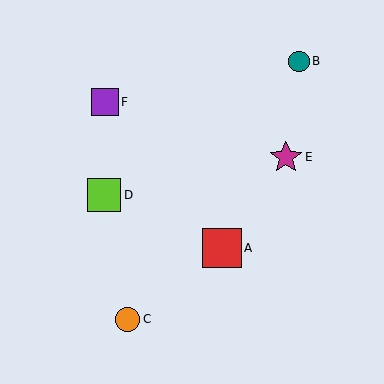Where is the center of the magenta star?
The center of the magenta star is at (286, 157).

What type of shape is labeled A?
Shape A is a red square.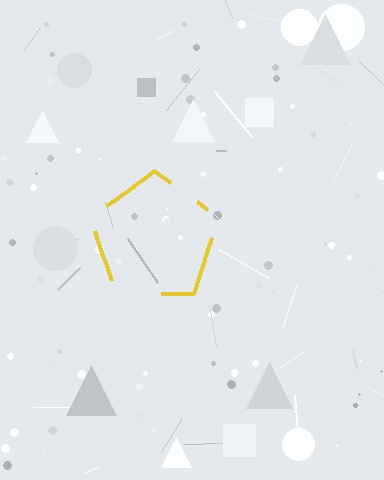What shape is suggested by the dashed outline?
The dashed outline suggests a pentagon.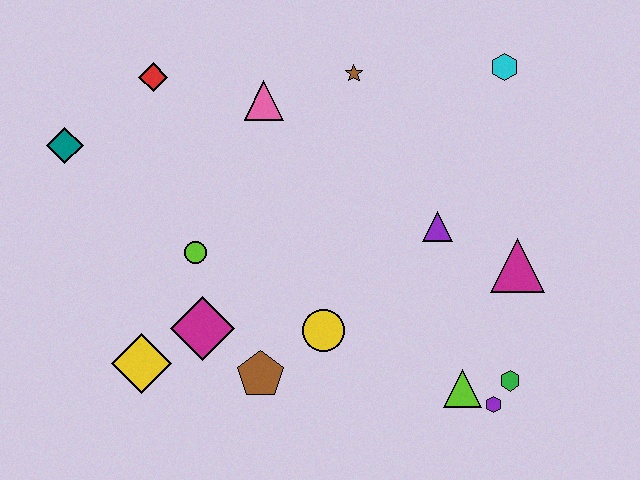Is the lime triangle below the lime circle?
Yes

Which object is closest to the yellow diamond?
The magenta diamond is closest to the yellow diamond.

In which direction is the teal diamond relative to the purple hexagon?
The teal diamond is to the left of the purple hexagon.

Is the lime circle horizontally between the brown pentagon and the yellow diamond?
Yes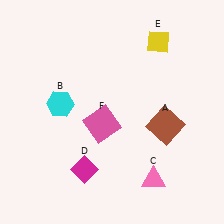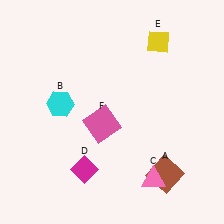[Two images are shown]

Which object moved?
The brown square (A) moved down.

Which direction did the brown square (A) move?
The brown square (A) moved down.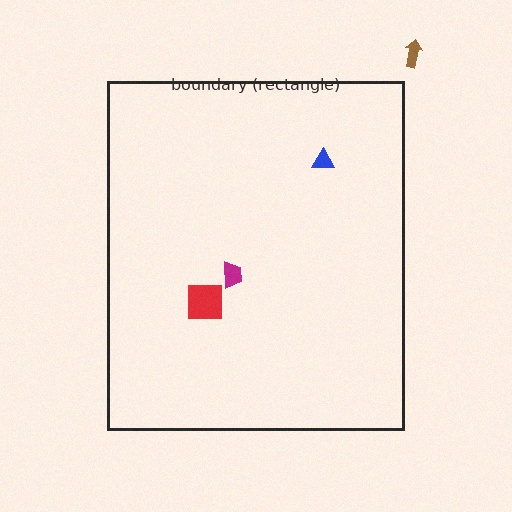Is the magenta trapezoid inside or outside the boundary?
Inside.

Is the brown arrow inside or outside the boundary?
Outside.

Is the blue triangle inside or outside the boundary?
Inside.